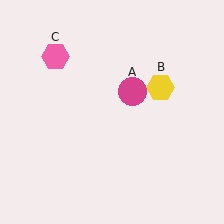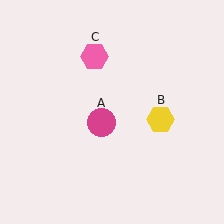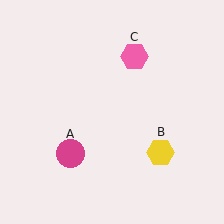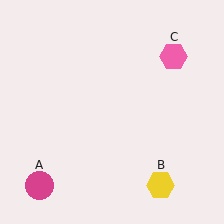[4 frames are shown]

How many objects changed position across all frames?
3 objects changed position: magenta circle (object A), yellow hexagon (object B), pink hexagon (object C).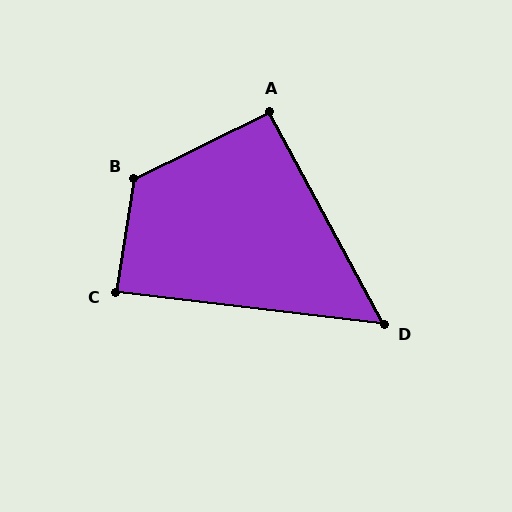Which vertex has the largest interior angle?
B, at approximately 125 degrees.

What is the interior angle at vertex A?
Approximately 92 degrees (approximately right).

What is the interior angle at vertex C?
Approximately 88 degrees (approximately right).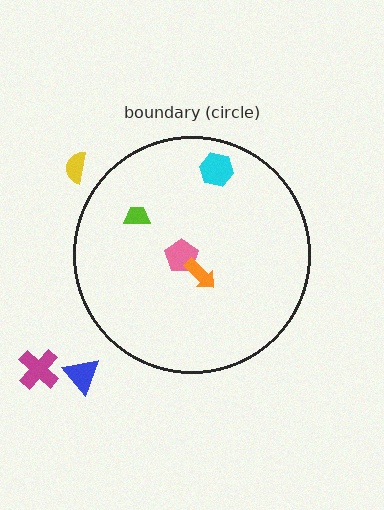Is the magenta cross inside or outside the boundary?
Outside.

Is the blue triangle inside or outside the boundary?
Outside.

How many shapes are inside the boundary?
4 inside, 3 outside.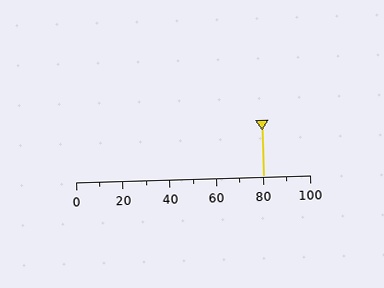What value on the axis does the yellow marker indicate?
The marker indicates approximately 80.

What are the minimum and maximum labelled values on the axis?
The axis runs from 0 to 100.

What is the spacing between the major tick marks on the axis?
The major ticks are spaced 20 apart.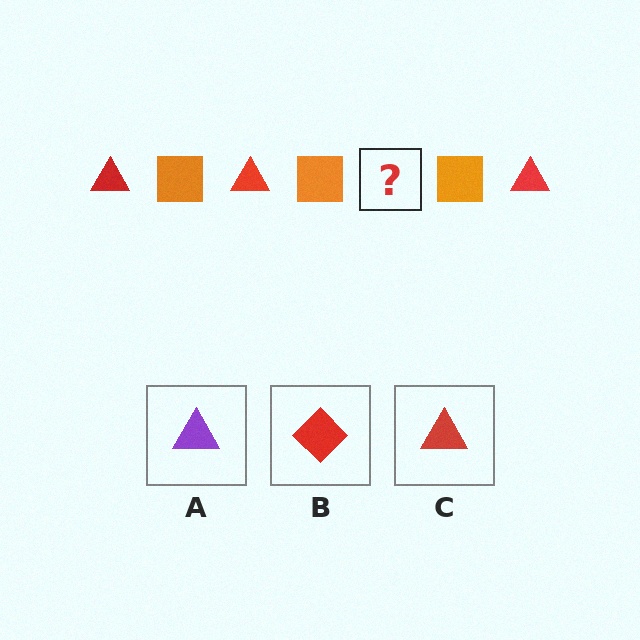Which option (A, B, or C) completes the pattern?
C.